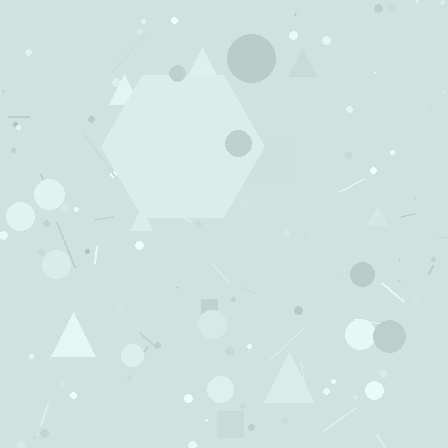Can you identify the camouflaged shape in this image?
The camouflaged shape is a hexagon.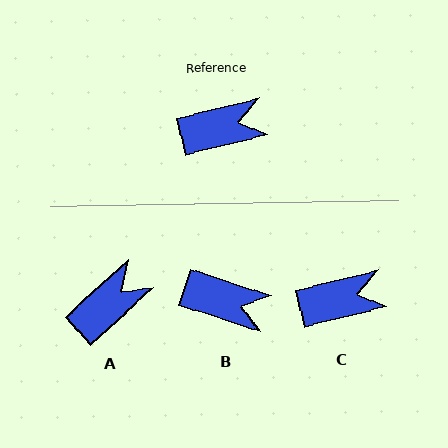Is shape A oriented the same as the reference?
No, it is off by about 29 degrees.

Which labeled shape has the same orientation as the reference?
C.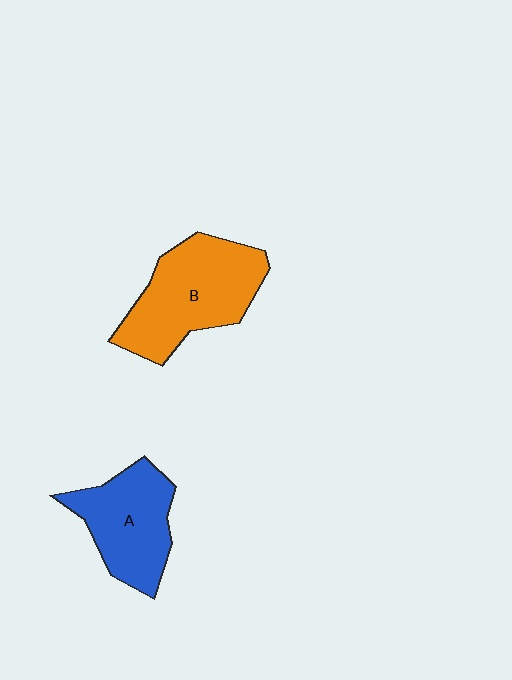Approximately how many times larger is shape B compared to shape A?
Approximately 1.3 times.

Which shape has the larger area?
Shape B (orange).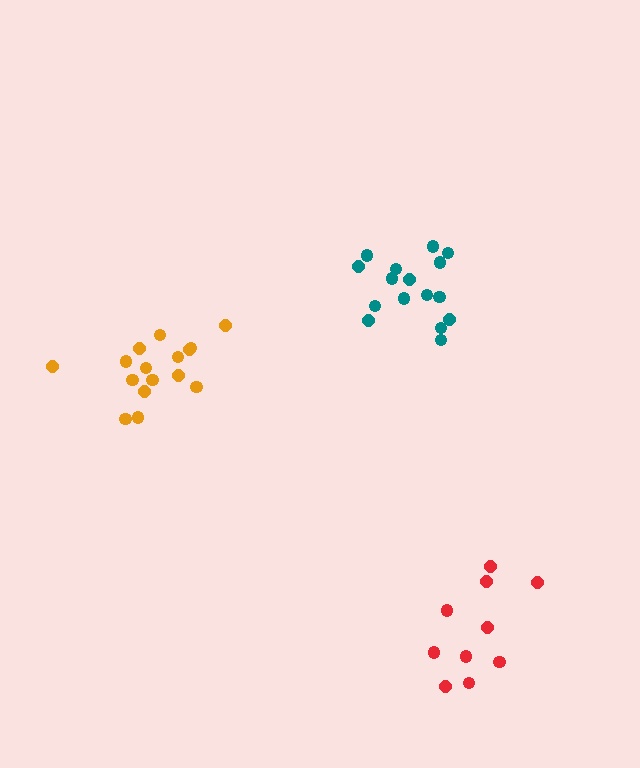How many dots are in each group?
Group 1: 16 dots, Group 2: 10 dots, Group 3: 16 dots (42 total).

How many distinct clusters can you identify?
There are 3 distinct clusters.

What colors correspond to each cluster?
The clusters are colored: teal, red, orange.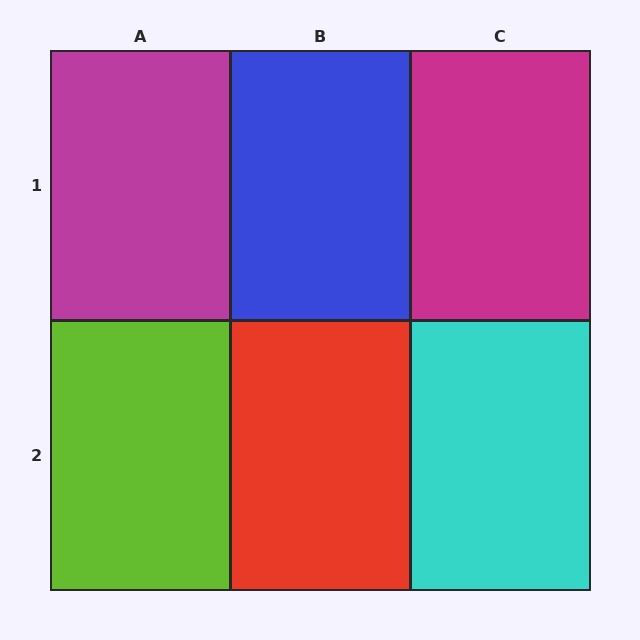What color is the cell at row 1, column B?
Blue.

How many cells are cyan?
1 cell is cyan.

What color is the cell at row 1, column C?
Magenta.